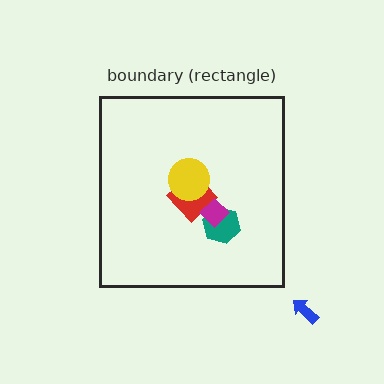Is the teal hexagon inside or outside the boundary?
Inside.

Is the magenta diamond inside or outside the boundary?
Inside.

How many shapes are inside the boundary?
4 inside, 1 outside.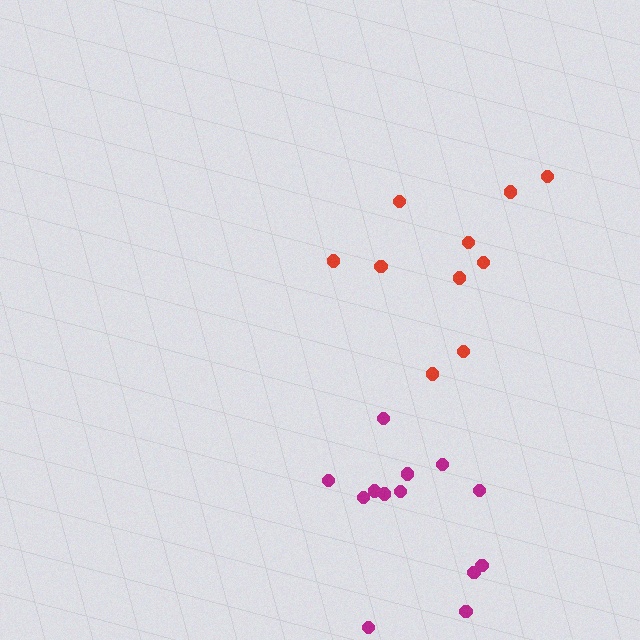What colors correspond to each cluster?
The clusters are colored: magenta, red.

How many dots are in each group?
Group 1: 13 dots, Group 2: 10 dots (23 total).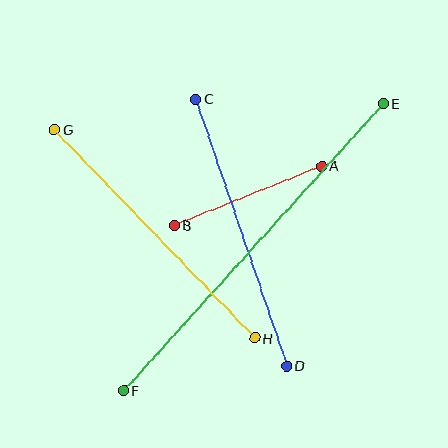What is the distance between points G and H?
The distance is approximately 289 pixels.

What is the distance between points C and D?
The distance is approximately 282 pixels.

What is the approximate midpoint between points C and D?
The midpoint is at approximately (241, 232) pixels.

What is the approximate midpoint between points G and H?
The midpoint is at approximately (154, 234) pixels.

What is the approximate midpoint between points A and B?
The midpoint is at approximately (248, 196) pixels.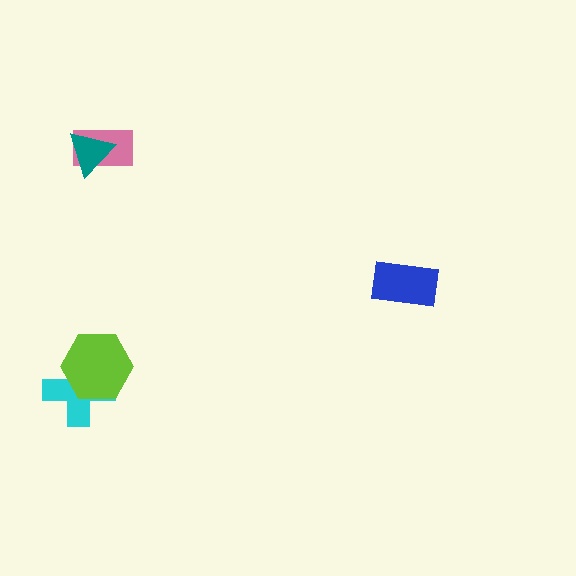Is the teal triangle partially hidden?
No, no other shape covers it.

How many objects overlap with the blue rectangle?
0 objects overlap with the blue rectangle.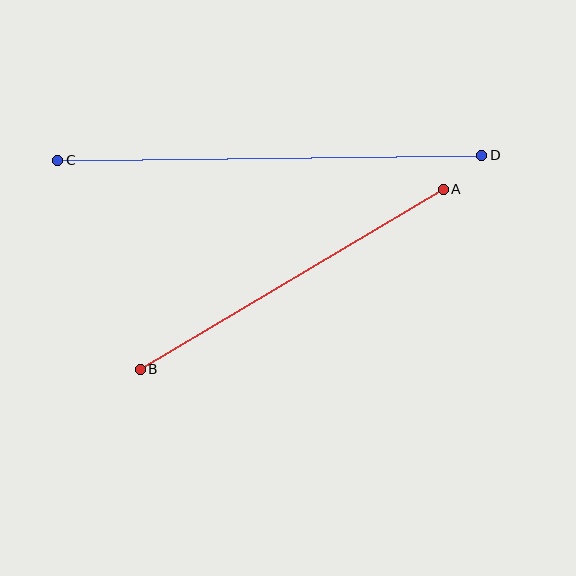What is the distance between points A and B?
The distance is approximately 353 pixels.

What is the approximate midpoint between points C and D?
The midpoint is at approximately (270, 158) pixels.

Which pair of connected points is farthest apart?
Points C and D are farthest apart.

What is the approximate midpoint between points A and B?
The midpoint is at approximately (292, 279) pixels.